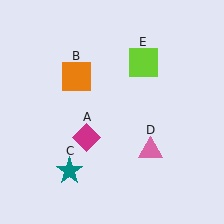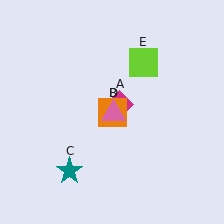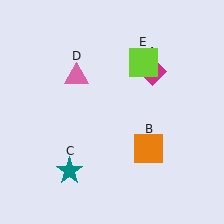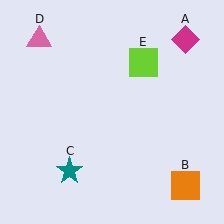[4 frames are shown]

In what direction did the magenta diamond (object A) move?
The magenta diamond (object A) moved up and to the right.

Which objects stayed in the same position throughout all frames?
Teal star (object C) and lime square (object E) remained stationary.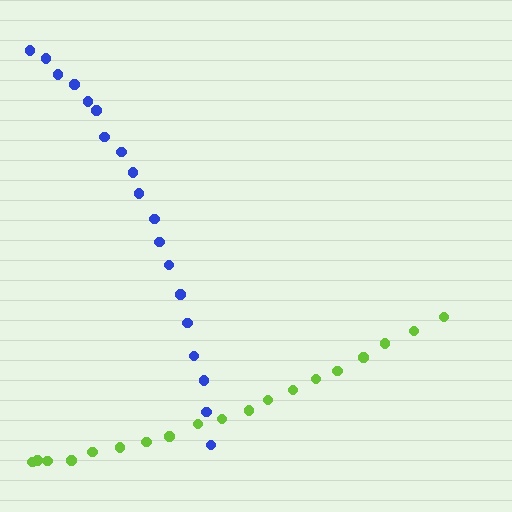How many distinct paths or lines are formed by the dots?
There are 2 distinct paths.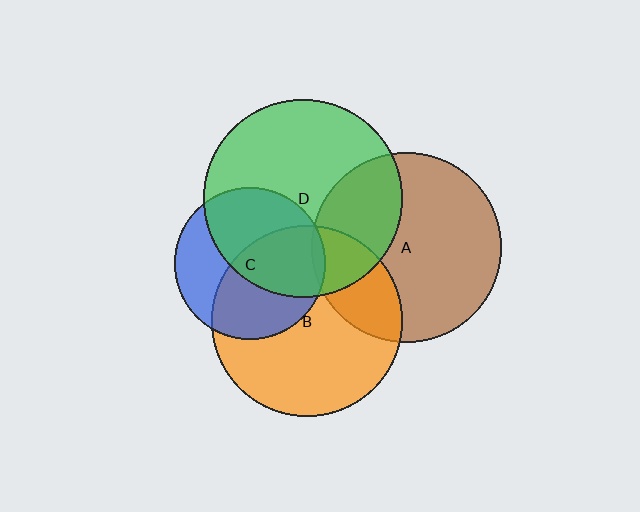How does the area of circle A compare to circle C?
Approximately 1.6 times.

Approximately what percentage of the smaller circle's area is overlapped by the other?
Approximately 25%.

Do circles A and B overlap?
Yes.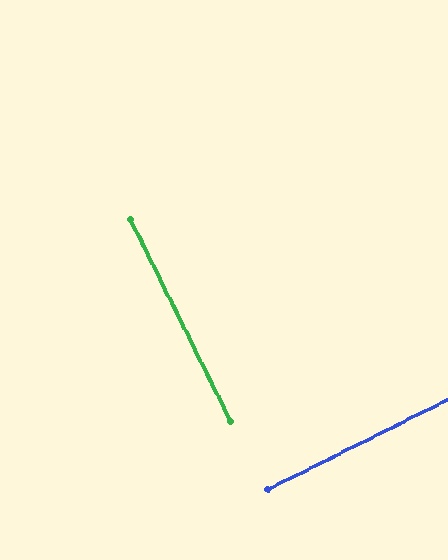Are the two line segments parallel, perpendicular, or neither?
Perpendicular — they meet at approximately 90°.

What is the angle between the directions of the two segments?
Approximately 90 degrees.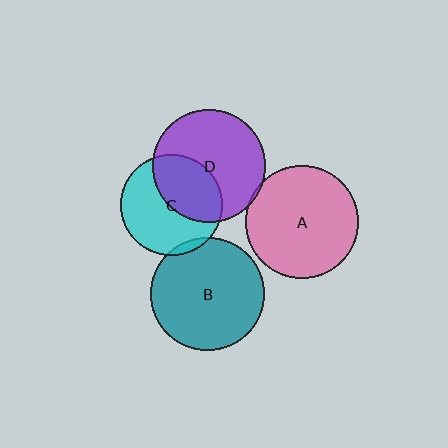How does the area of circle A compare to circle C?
Approximately 1.2 times.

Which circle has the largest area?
Circle B (teal).